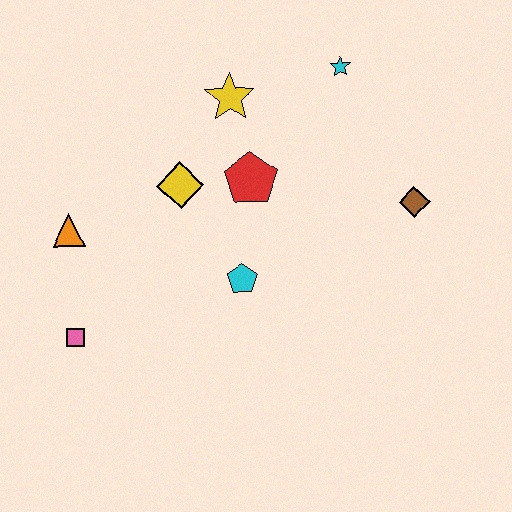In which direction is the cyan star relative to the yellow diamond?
The cyan star is to the right of the yellow diamond.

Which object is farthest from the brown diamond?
The pink square is farthest from the brown diamond.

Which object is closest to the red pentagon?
The yellow diamond is closest to the red pentagon.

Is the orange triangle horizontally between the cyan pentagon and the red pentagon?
No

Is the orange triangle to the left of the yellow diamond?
Yes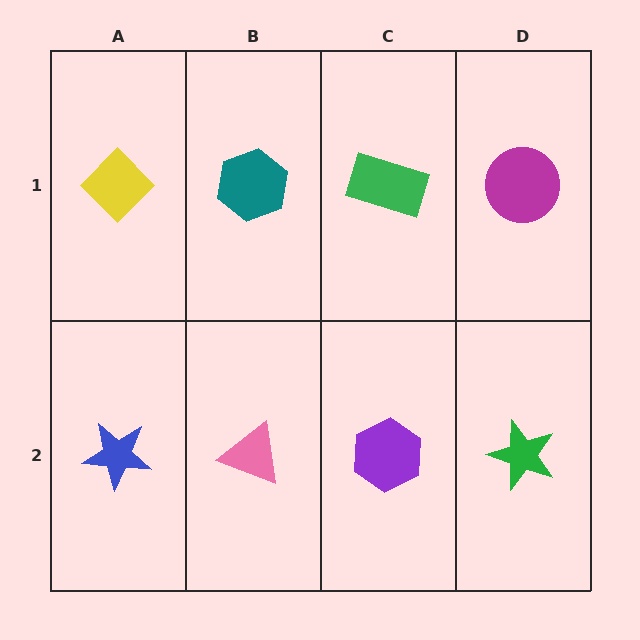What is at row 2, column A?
A blue star.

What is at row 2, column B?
A pink triangle.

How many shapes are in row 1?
4 shapes.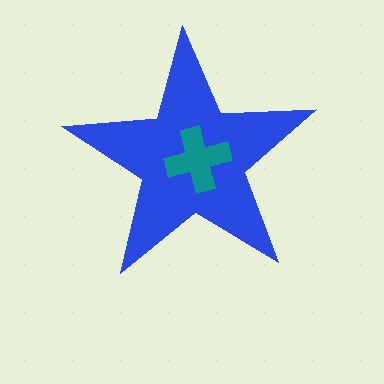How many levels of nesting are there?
2.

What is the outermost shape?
The blue star.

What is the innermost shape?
The teal cross.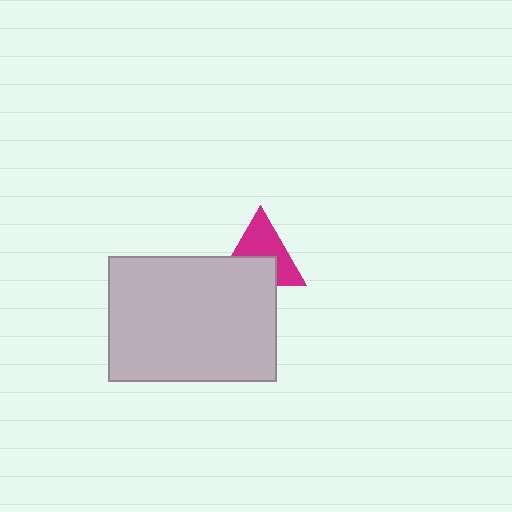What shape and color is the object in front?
The object in front is a light gray rectangle.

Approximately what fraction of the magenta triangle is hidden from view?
Roughly 44% of the magenta triangle is hidden behind the light gray rectangle.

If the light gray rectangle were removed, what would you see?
You would see the complete magenta triangle.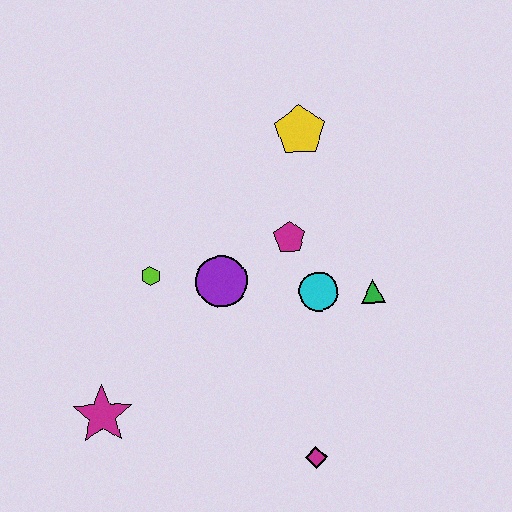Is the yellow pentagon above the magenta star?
Yes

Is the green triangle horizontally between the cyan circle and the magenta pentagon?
No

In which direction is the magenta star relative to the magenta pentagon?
The magenta star is to the left of the magenta pentagon.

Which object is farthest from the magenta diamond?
The yellow pentagon is farthest from the magenta diamond.